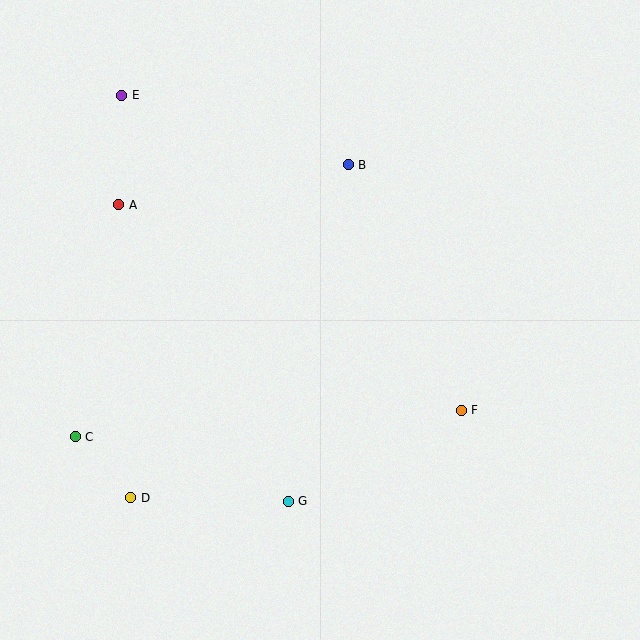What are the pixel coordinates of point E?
Point E is at (122, 95).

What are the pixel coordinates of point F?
Point F is at (461, 410).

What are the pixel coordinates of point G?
Point G is at (288, 501).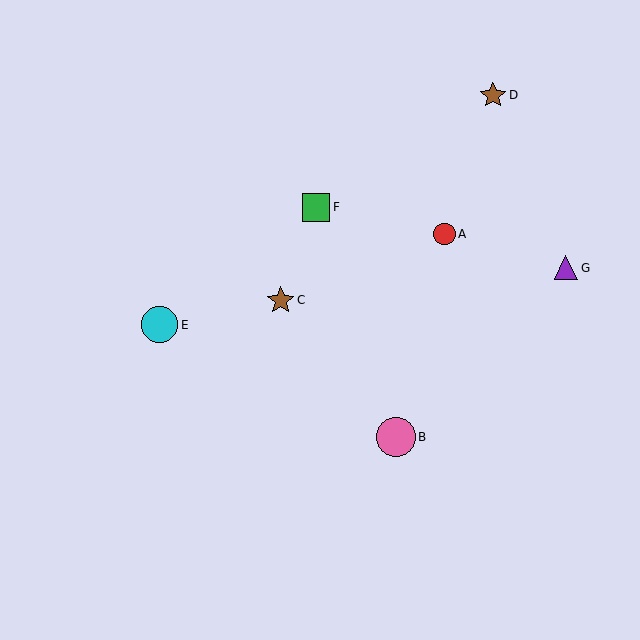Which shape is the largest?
The pink circle (labeled B) is the largest.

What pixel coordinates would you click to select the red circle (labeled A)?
Click at (445, 234) to select the red circle A.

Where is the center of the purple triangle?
The center of the purple triangle is at (566, 268).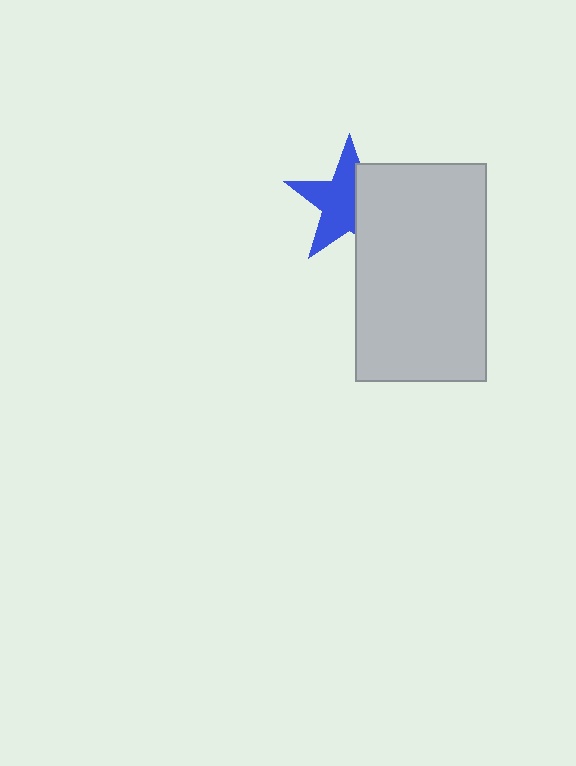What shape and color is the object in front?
The object in front is a light gray rectangle.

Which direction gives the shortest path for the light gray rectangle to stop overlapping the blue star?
Moving right gives the shortest separation.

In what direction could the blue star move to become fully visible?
The blue star could move left. That would shift it out from behind the light gray rectangle entirely.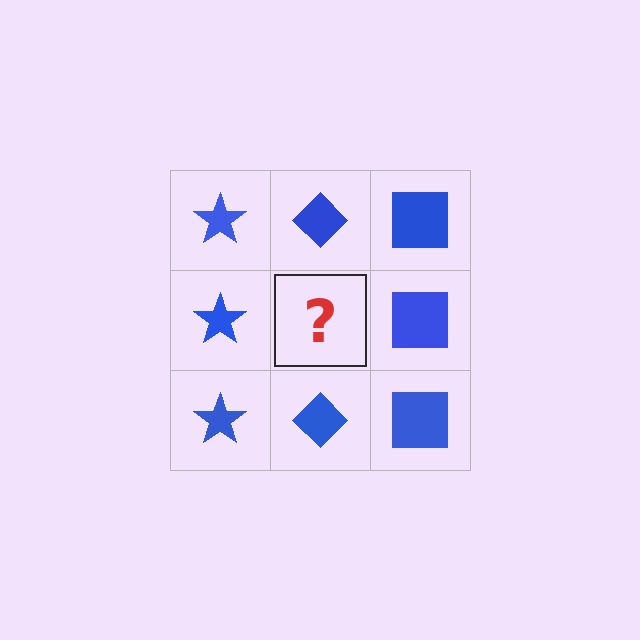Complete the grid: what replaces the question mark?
The question mark should be replaced with a blue diamond.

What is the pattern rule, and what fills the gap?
The rule is that each column has a consistent shape. The gap should be filled with a blue diamond.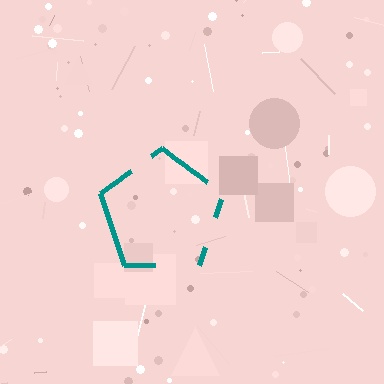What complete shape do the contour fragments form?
The contour fragments form a pentagon.